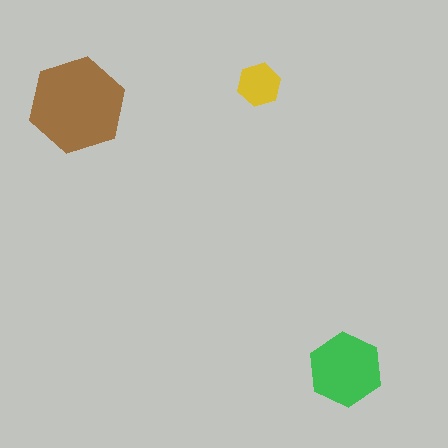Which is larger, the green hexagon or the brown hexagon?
The brown one.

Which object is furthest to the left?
The brown hexagon is leftmost.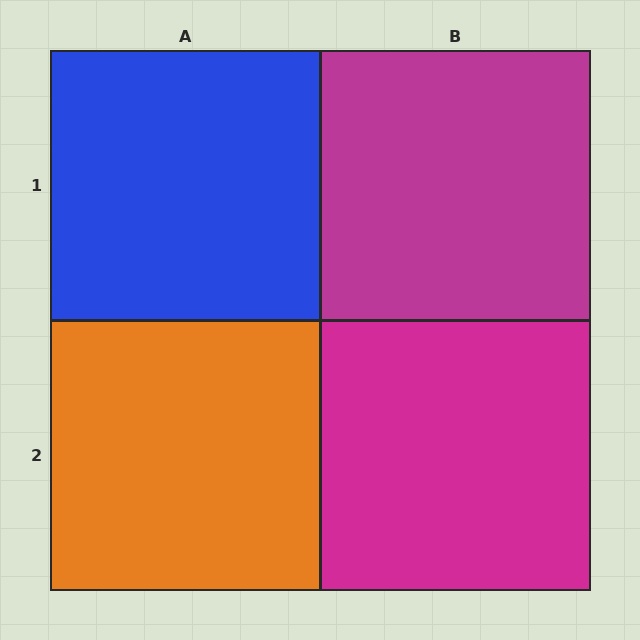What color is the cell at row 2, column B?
Magenta.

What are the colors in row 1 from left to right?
Blue, magenta.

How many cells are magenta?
2 cells are magenta.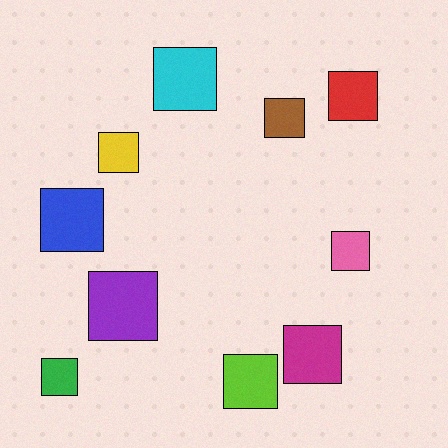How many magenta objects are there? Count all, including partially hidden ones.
There is 1 magenta object.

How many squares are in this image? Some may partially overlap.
There are 10 squares.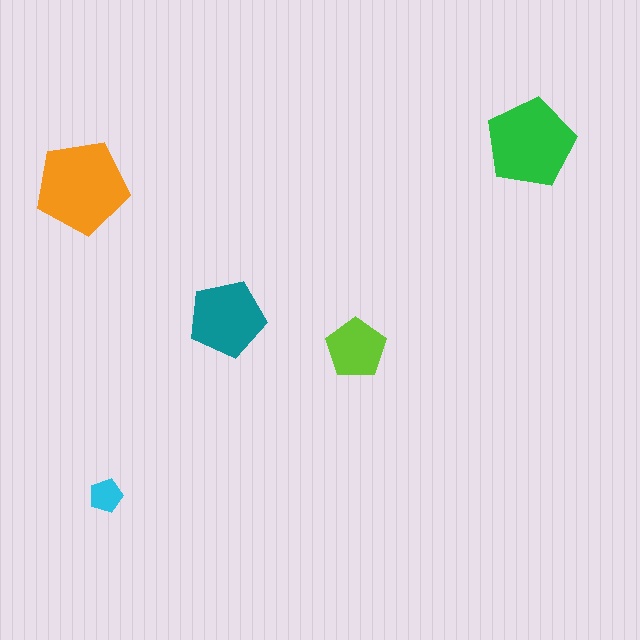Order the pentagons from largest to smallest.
the orange one, the green one, the teal one, the lime one, the cyan one.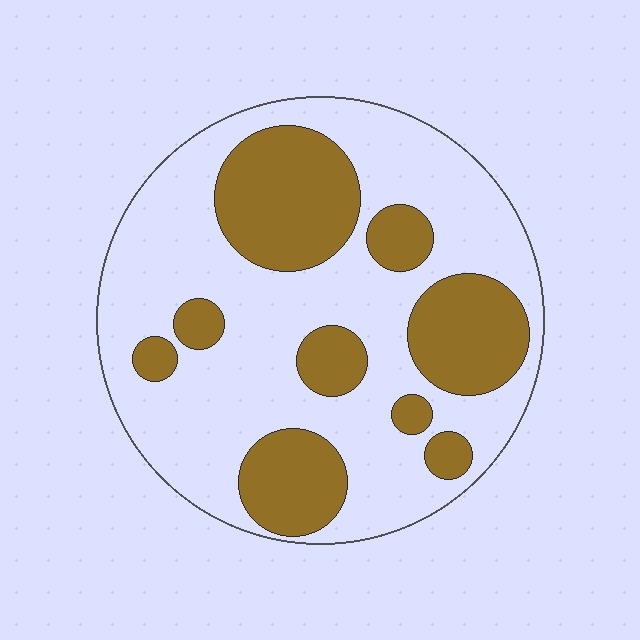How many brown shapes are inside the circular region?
9.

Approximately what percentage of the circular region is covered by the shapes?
Approximately 35%.